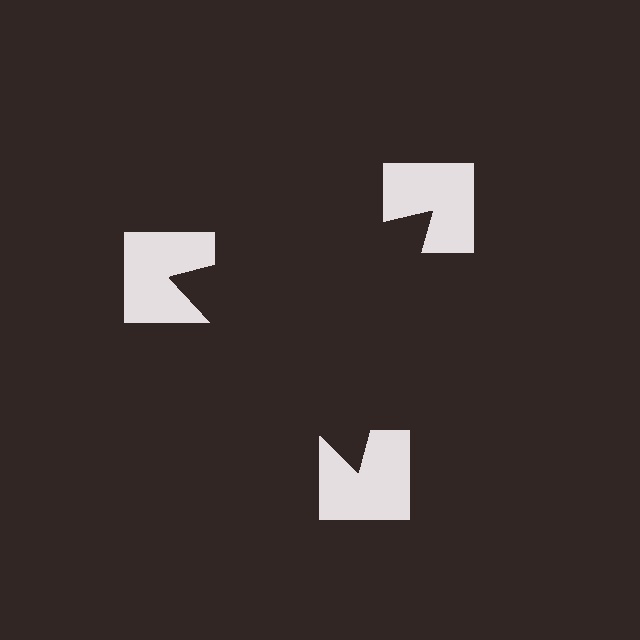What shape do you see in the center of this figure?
An illusory triangle — its edges are inferred from the aligned wedge cuts in the notched squares, not physically drawn.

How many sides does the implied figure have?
3 sides.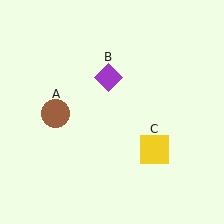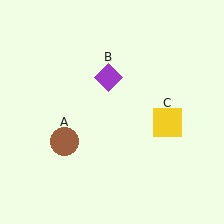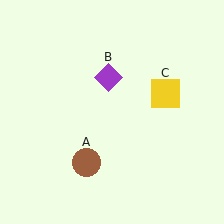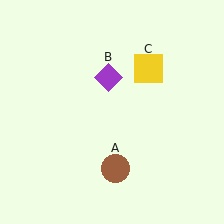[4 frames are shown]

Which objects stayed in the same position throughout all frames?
Purple diamond (object B) remained stationary.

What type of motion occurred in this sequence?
The brown circle (object A), yellow square (object C) rotated counterclockwise around the center of the scene.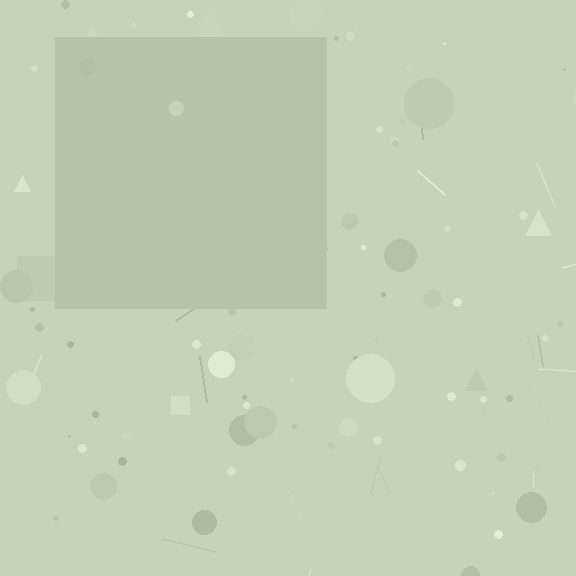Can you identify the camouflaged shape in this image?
The camouflaged shape is a square.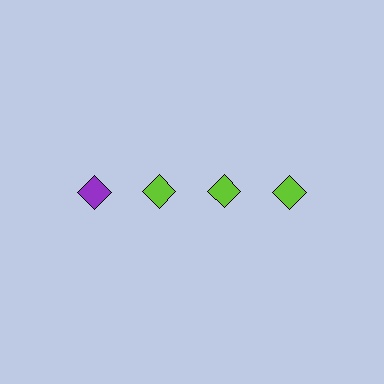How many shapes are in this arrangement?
There are 4 shapes arranged in a grid pattern.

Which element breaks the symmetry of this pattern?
The purple diamond in the top row, leftmost column breaks the symmetry. All other shapes are lime diamonds.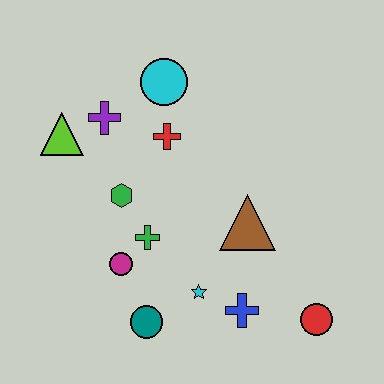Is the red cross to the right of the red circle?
No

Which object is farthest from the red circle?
The lime triangle is farthest from the red circle.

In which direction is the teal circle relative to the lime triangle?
The teal circle is below the lime triangle.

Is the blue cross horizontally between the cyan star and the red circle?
Yes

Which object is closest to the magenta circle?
The green cross is closest to the magenta circle.